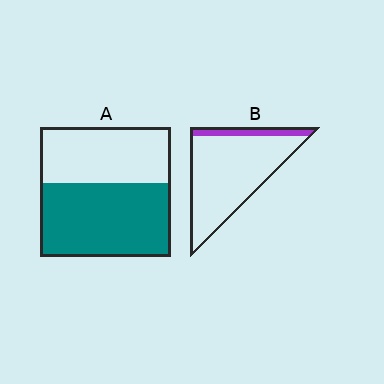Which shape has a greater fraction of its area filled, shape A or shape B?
Shape A.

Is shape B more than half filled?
No.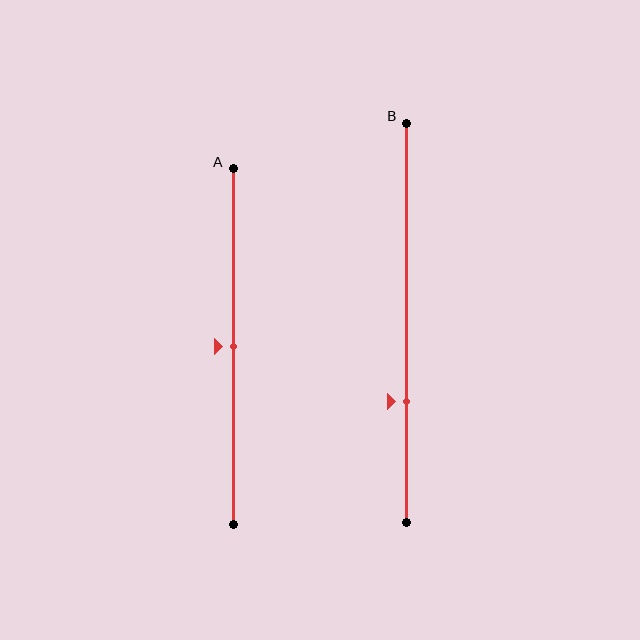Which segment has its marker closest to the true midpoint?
Segment A has its marker closest to the true midpoint.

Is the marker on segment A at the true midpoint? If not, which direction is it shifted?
Yes, the marker on segment A is at the true midpoint.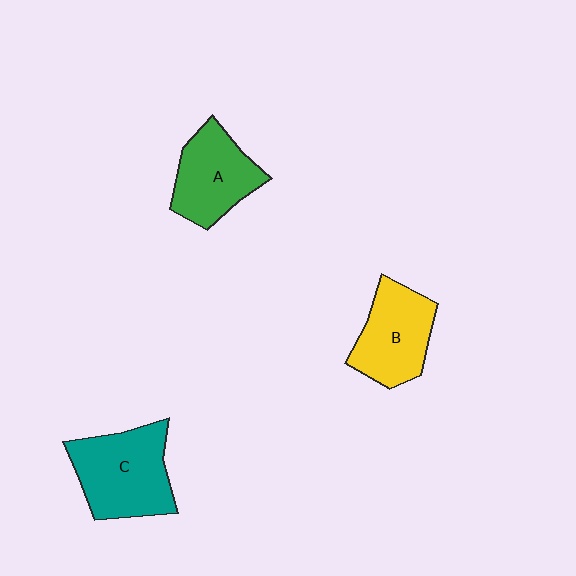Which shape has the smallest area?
Shape A (green).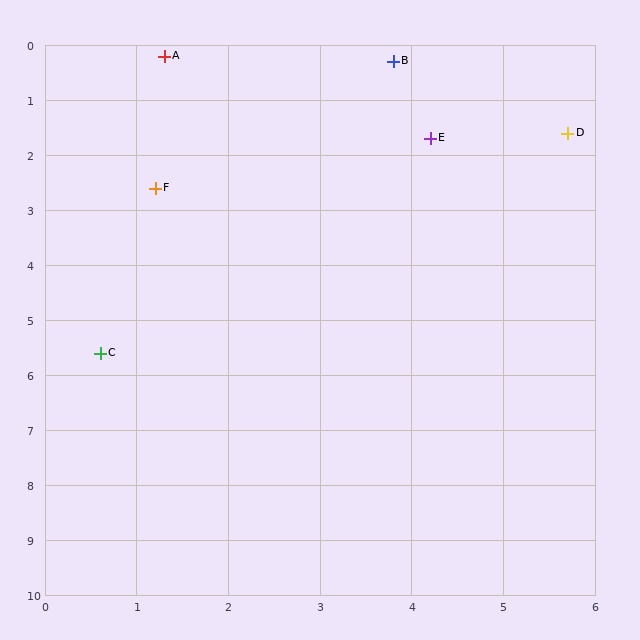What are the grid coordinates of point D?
Point D is at approximately (5.7, 1.6).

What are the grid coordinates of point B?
Point B is at approximately (3.8, 0.3).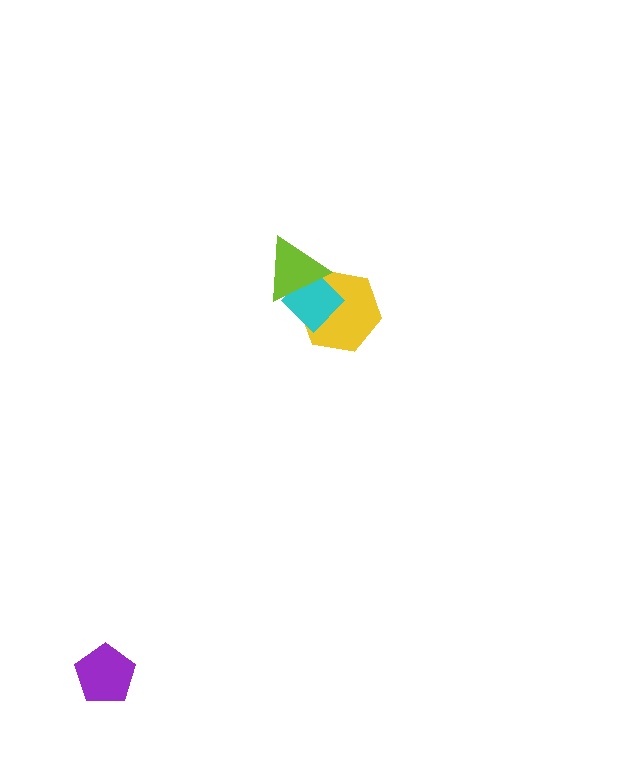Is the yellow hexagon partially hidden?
Yes, it is partially covered by another shape.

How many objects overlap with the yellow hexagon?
2 objects overlap with the yellow hexagon.